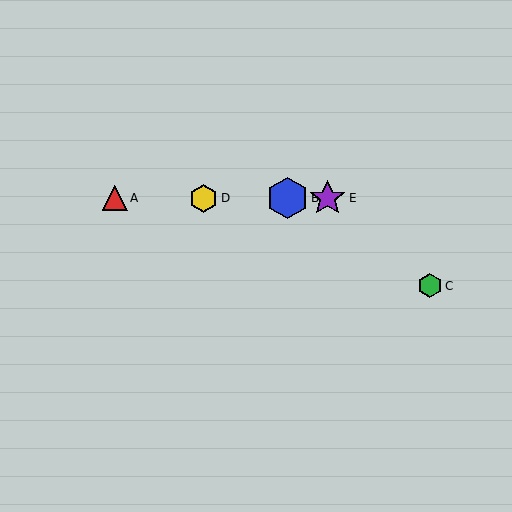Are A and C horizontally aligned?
No, A is at y≈198 and C is at y≈286.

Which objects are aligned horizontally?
Objects A, B, D, E are aligned horizontally.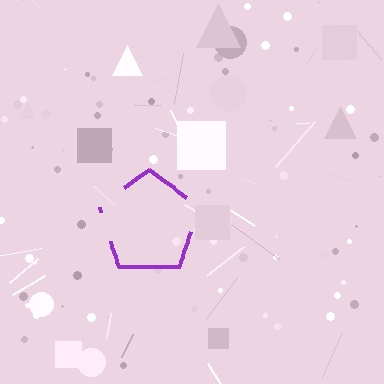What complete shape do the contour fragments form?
The contour fragments form a pentagon.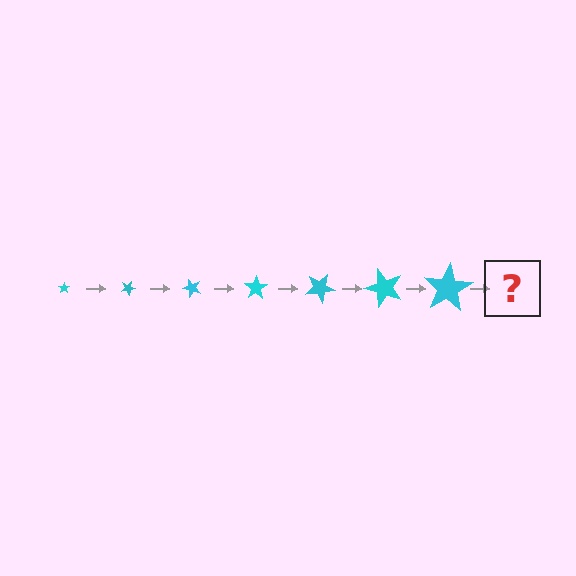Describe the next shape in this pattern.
It should be a star, larger than the previous one and rotated 175 degrees from the start.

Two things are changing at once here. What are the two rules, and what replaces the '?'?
The two rules are that the star grows larger each step and it rotates 25 degrees each step. The '?' should be a star, larger than the previous one and rotated 175 degrees from the start.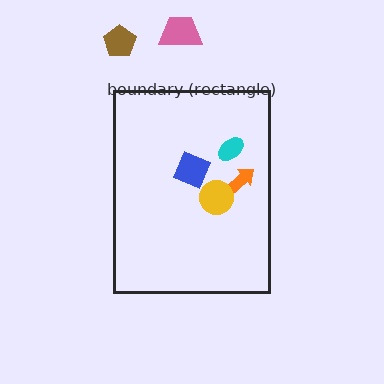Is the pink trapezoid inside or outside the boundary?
Outside.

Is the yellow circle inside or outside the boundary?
Inside.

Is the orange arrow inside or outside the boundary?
Inside.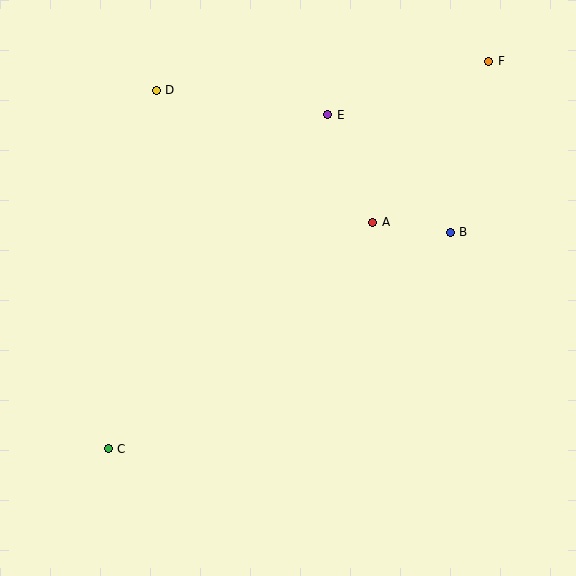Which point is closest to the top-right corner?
Point F is closest to the top-right corner.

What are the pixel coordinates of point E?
Point E is at (328, 115).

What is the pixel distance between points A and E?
The distance between A and E is 116 pixels.